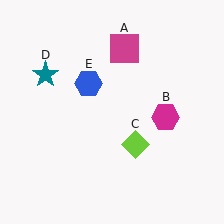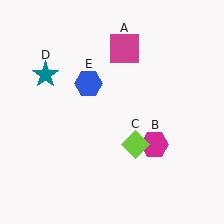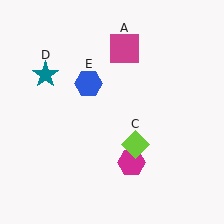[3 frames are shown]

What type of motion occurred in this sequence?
The magenta hexagon (object B) rotated clockwise around the center of the scene.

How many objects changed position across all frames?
1 object changed position: magenta hexagon (object B).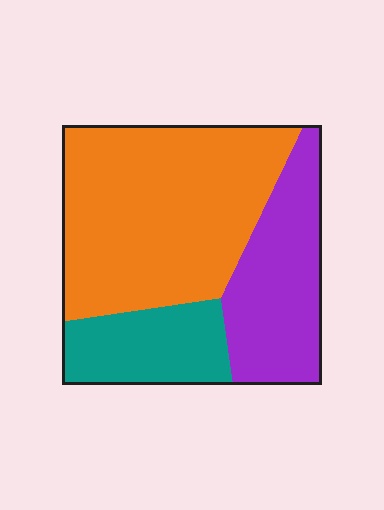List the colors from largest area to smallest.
From largest to smallest: orange, purple, teal.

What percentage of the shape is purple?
Purple covers around 25% of the shape.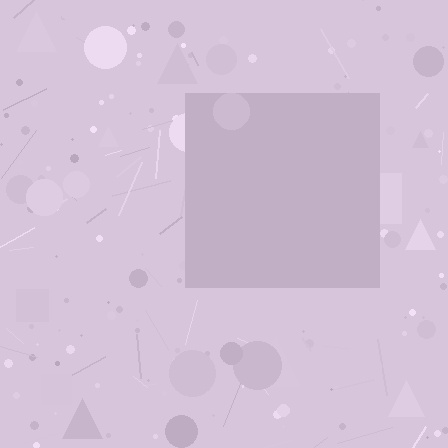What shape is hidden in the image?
A square is hidden in the image.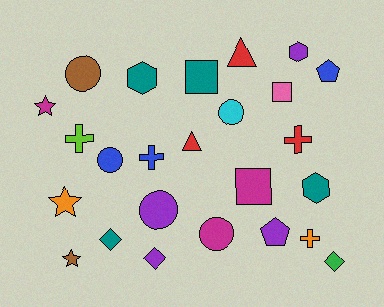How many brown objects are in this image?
There are 2 brown objects.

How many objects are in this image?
There are 25 objects.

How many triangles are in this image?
There are 2 triangles.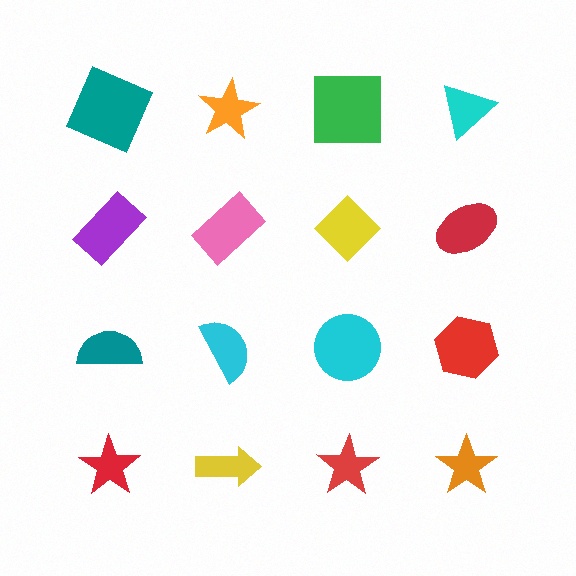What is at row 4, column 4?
An orange star.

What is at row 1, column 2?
An orange star.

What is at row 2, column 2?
A pink rectangle.